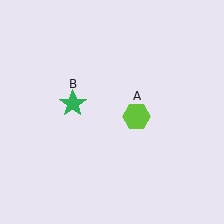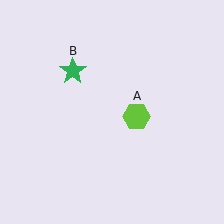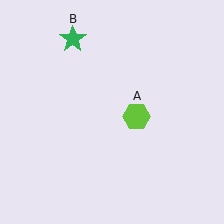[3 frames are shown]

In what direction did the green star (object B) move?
The green star (object B) moved up.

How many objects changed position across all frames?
1 object changed position: green star (object B).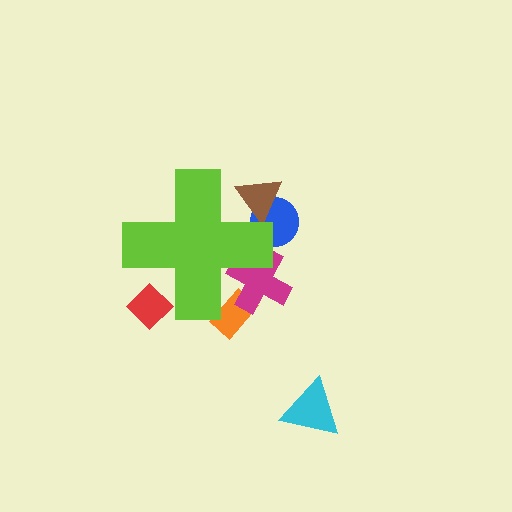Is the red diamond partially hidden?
Yes, the red diamond is partially hidden behind the lime cross.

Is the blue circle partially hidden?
Yes, the blue circle is partially hidden behind the lime cross.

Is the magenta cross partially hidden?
Yes, the magenta cross is partially hidden behind the lime cross.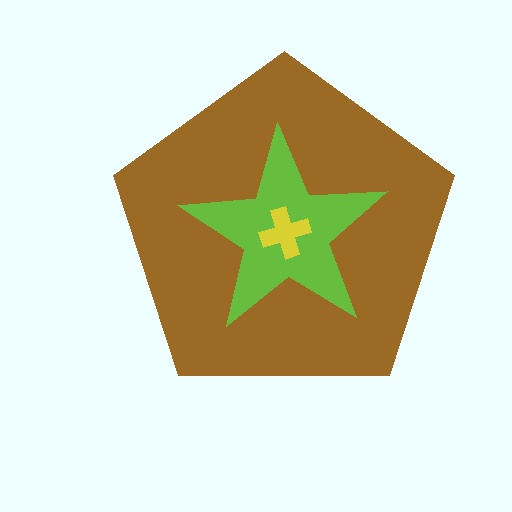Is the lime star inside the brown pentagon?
Yes.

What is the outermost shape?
The brown pentagon.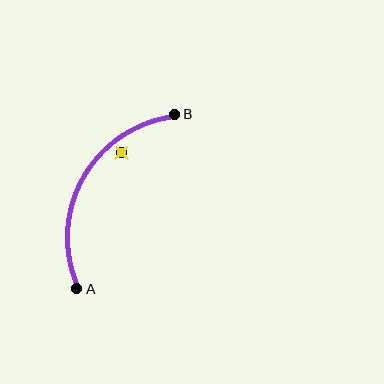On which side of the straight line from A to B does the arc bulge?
The arc bulges to the left of the straight line connecting A and B.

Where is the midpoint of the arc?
The arc midpoint is the point on the curve farthest from the straight line joining A and B. It sits to the left of that line.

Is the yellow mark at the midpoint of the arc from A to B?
No — the yellow mark does not lie on the arc at all. It sits slightly inside the curve.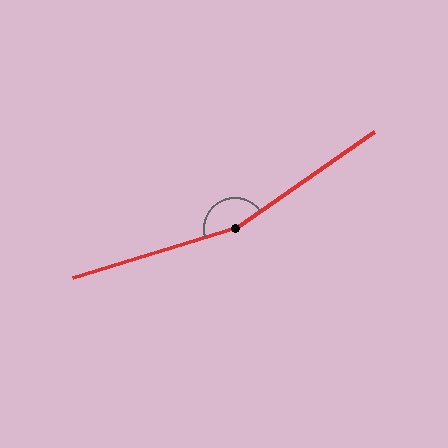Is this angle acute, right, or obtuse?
It is obtuse.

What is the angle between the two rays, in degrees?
Approximately 162 degrees.